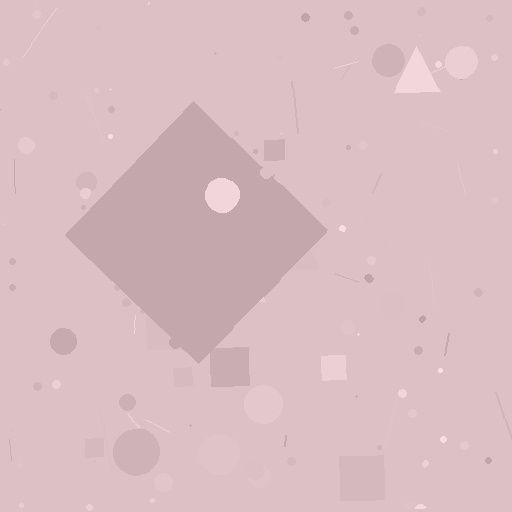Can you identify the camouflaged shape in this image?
The camouflaged shape is a diamond.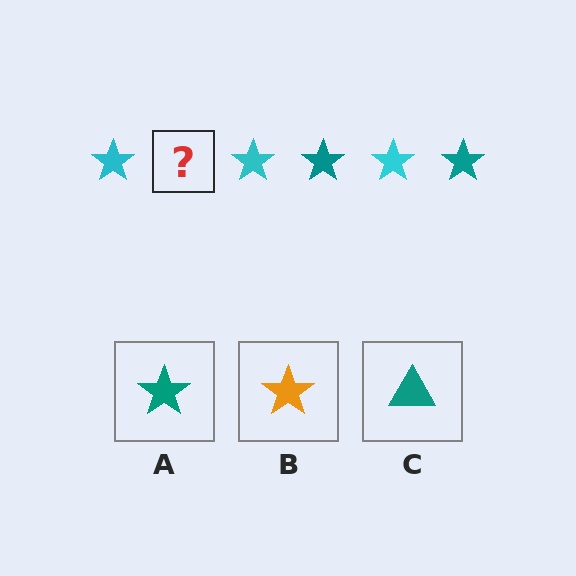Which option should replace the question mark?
Option A.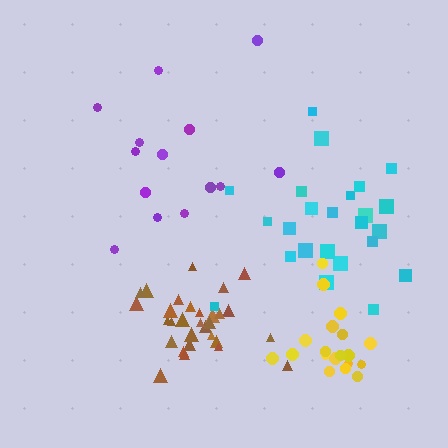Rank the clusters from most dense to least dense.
brown, yellow, cyan, purple.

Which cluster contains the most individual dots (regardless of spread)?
Brown (30).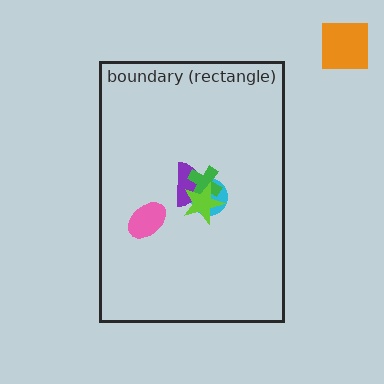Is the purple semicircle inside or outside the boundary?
Inside.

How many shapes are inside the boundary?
5 inside, 1 outside.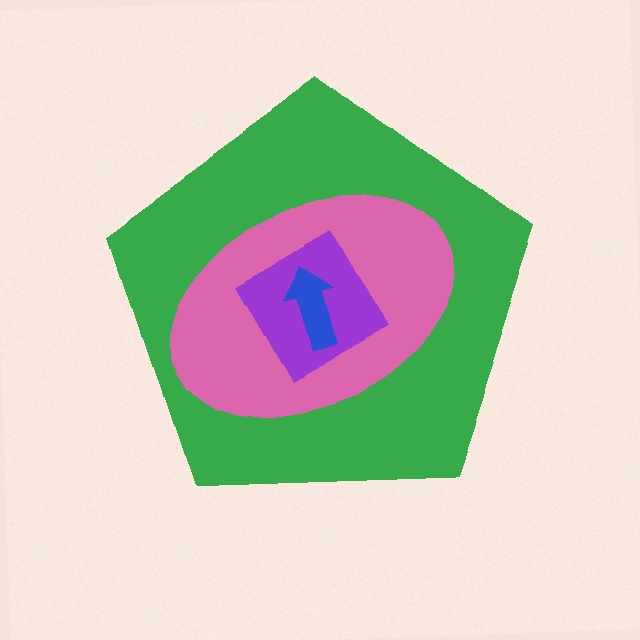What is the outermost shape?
The green pentagon.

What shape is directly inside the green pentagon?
The pink ellipse.